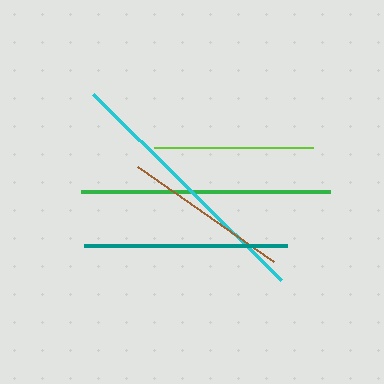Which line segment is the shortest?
The lime line is the shortest at approximately 159 pixels.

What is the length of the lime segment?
The lime segment is approximately 159 pixels long.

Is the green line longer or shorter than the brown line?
The green line is longer than the brown line.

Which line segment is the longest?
The cyan line is the longest at approximately 265 pixels.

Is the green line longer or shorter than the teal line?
The green line is longer than the teal line.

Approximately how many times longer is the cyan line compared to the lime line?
The cyan line is approximately 1.7 times the length of the lime line.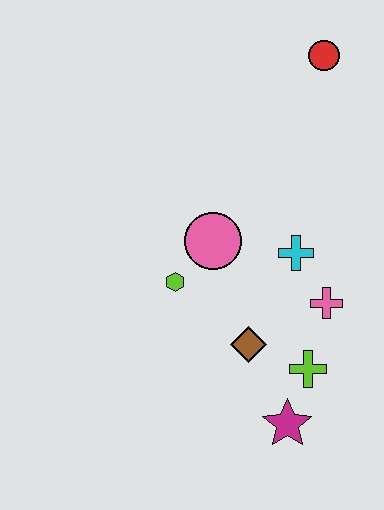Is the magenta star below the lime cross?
Yes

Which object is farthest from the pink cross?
The red circle is farthest from the pink cross.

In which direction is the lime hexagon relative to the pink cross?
The lime hexagon is to the left of the pink cross.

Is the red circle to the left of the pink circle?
No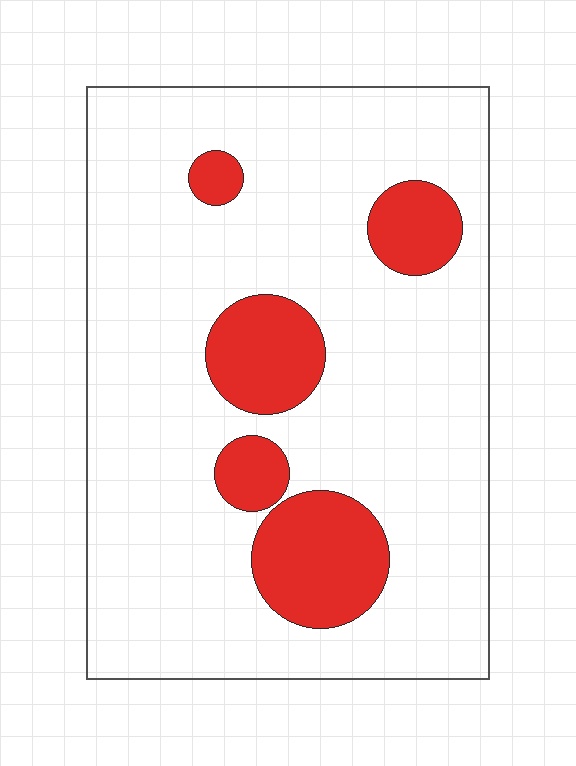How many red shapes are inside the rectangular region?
5.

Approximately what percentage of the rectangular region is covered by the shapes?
Approximately 15%.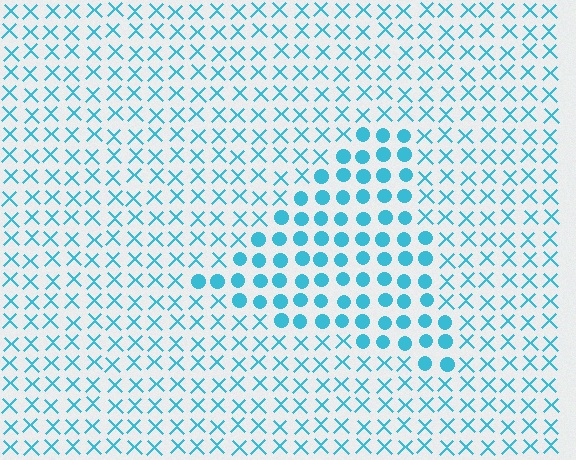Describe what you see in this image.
The image is filled with small cyan elements arranged in a uniform grid. A triangle-shaped region contains circles, while the surrounding area contains X marks. The boundary is defined purely by the change in element shape.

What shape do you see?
I see a triangle.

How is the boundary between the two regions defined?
The boundary is defined by a change in element shape: circles inside vs. X marks outside. All elements share the same color and spacing.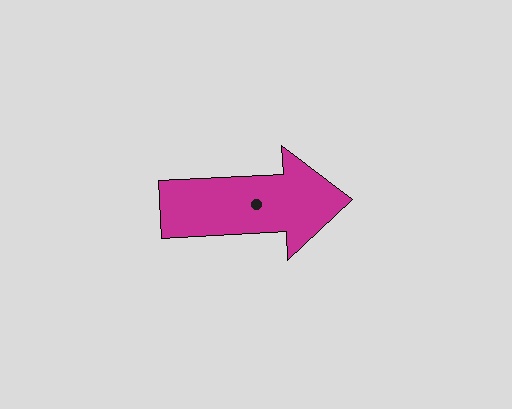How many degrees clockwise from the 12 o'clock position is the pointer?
Approximately 87 degrees.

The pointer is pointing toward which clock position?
Roughly 3 o'clock.